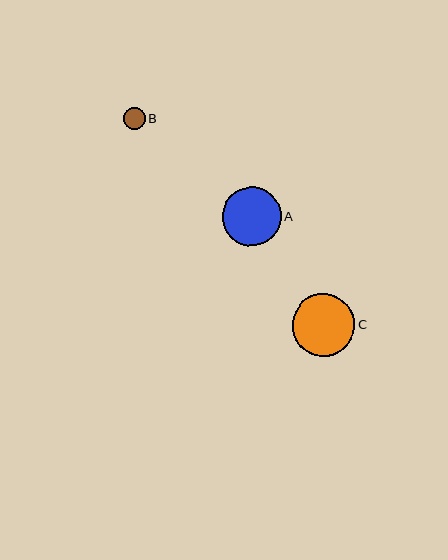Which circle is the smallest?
Circle B is the smallest with a size of approximately 22 pixels.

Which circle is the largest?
Circle C is the largest with a size of approximately 63 pixels.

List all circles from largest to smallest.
From largest to smallest: C, A, B.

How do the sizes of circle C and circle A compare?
Circle C and circle A are approximately the same size.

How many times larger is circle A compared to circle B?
Circle A is approximately 2.7 times the size of circle B.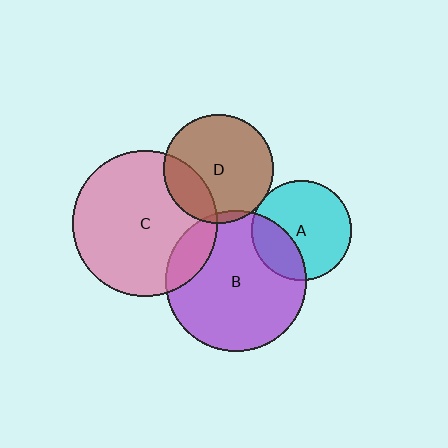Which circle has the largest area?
Circle C (pink).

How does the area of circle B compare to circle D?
Approximately 1.6 times.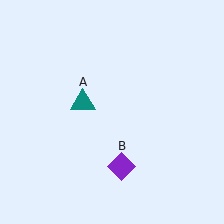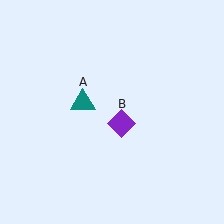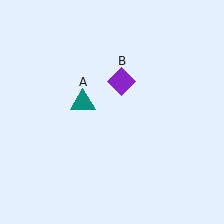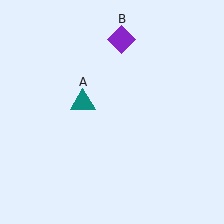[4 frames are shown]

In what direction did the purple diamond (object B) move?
The purple diamond (object B) moved up.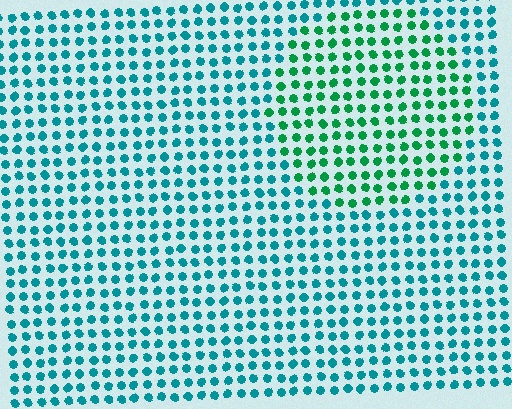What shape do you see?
I see a circle.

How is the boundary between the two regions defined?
The boundary is defined purely by a slight shift in hue (about 37 degrees). Spacing, size, and orientation are identical on both sides.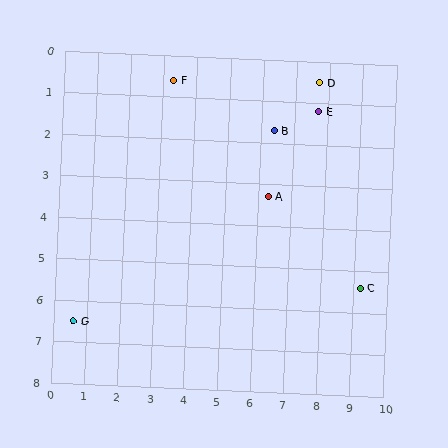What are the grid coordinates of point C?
Point C is at approximately (9.2, 5.4).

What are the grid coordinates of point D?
Point D is at approximately (7.7, 0.5).